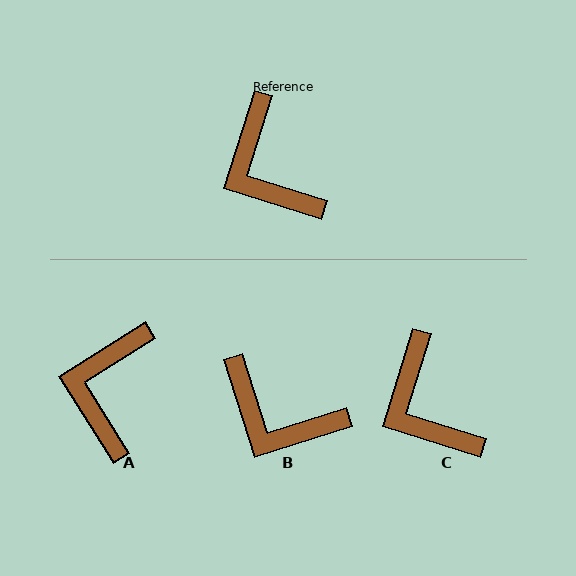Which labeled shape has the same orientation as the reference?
C.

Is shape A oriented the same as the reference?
No, it is off by about 40 degrees.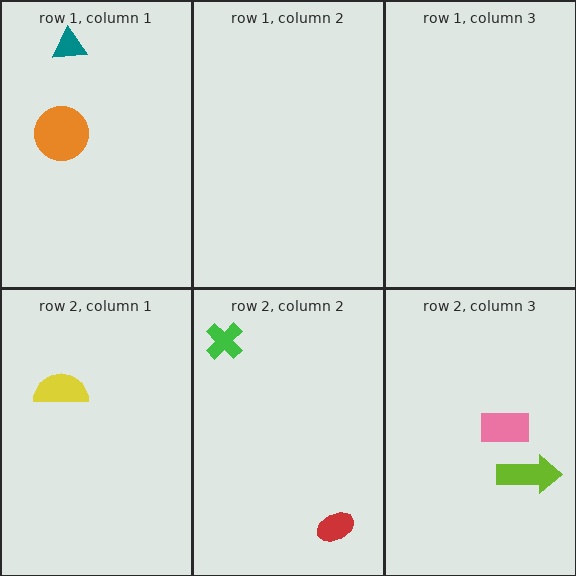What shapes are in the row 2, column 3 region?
The lime arrow, the pink rectangle.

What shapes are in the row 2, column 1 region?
The yellow semicircle.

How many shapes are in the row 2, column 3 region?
2.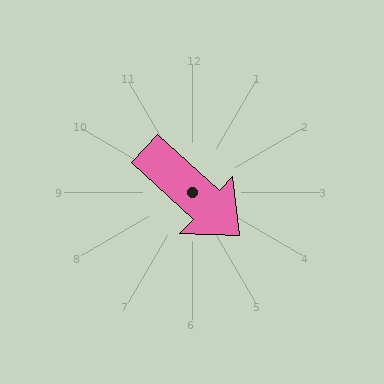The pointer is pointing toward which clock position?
Roughly 4 o'clock.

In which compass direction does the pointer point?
Southeast.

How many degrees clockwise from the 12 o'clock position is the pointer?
Approximately 133 degrees.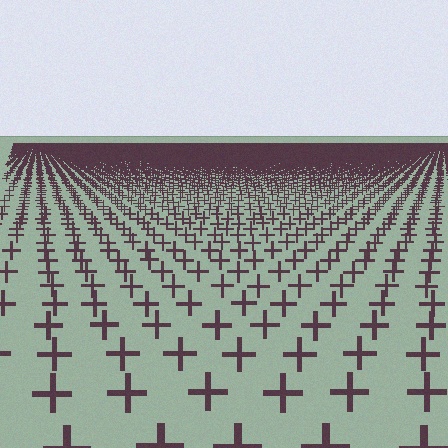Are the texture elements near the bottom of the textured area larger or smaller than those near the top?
Larger. Near the bottom, elements are closer to the viewer and appear at a bigger on-screen size.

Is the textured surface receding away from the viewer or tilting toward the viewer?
The surface is receding away from the viewer. Texture elements get smaller and denser toward the top.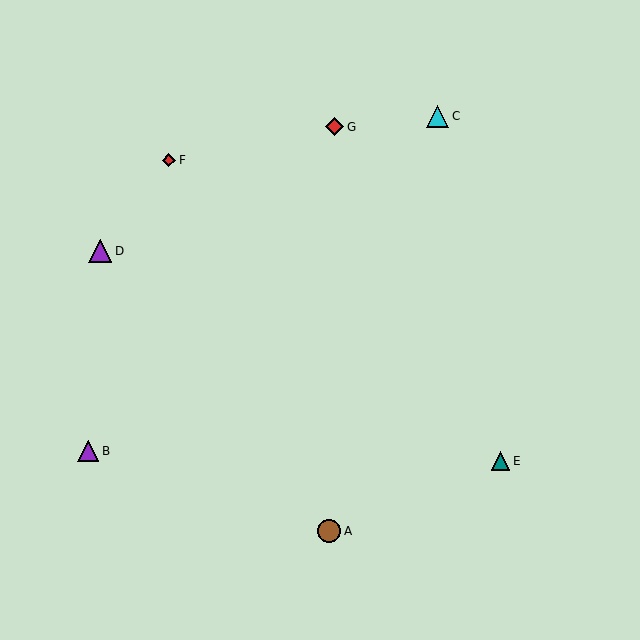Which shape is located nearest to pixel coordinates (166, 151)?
The red diamond (labeled F) at (169, 160) is nearest to that location.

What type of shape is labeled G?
Shape G is a red diamond.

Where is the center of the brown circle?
The center of the brown circle is at (329, 531).